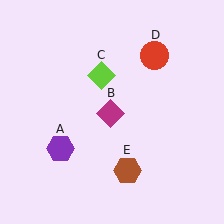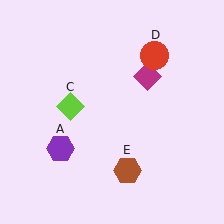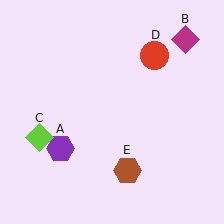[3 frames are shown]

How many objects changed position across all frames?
2 objects changed position: magenta diamond (object B), lime diamond (object C).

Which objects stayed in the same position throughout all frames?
Purple hexagon (object A) and red circle (object D) and brown hexagon (object E) remained stationary.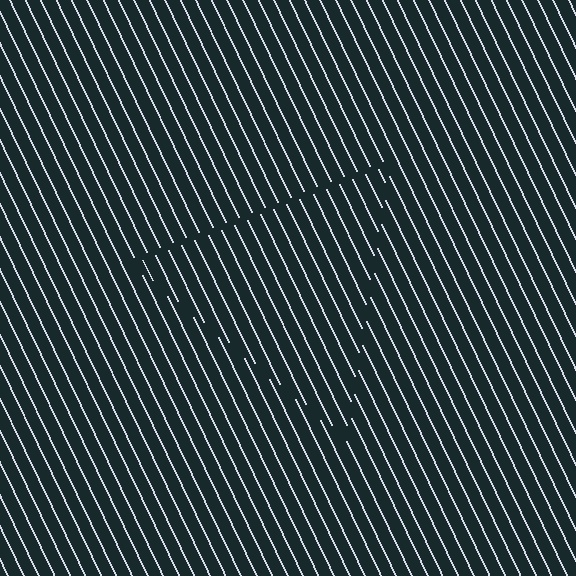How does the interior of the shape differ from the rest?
The interior of the shape contains the same grating, shifted by half a period — the contour is defined by the phase discontinuity where line-ends from the inner and outer gratings abut.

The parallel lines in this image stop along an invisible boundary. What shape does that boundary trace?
An illusory triangle. The interior of the shape contains the same grating, shifted by half a period — the contour is defined by the phase discontinuity where line-ends from the inner and outer gratings abut.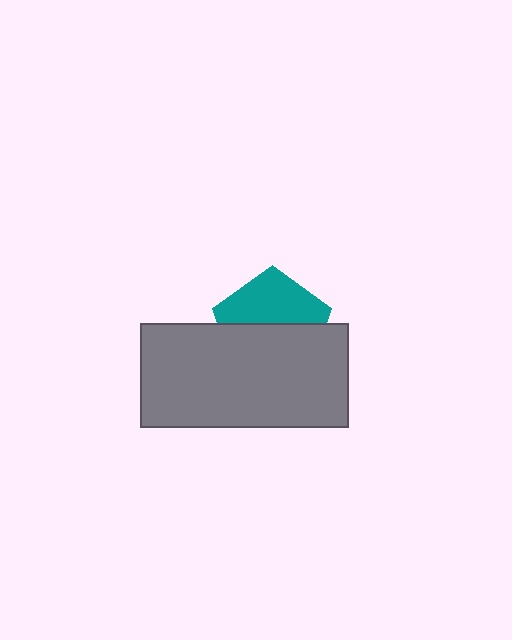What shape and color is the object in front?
The object in front is a gray rectangle.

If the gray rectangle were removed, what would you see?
You would see the complete teal pentagon.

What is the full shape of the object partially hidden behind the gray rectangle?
The partially hidden object is a teal pentagon.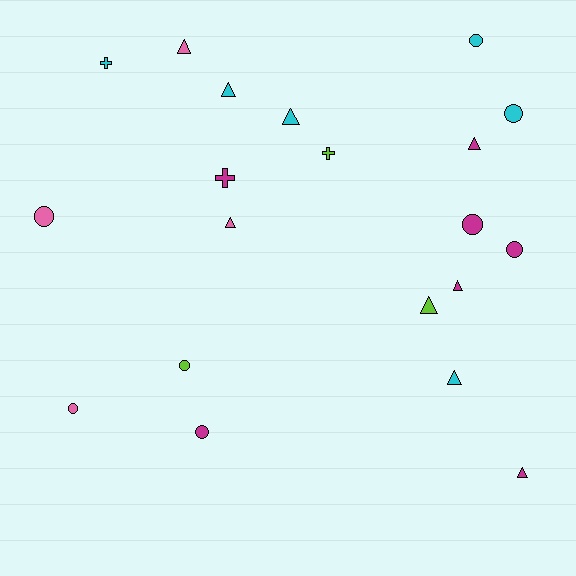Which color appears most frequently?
Magenta, with 7 objects.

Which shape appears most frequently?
Triangle, with 9 objects.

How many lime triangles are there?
There is 1 lime triangle.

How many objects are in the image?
There are 20 objects.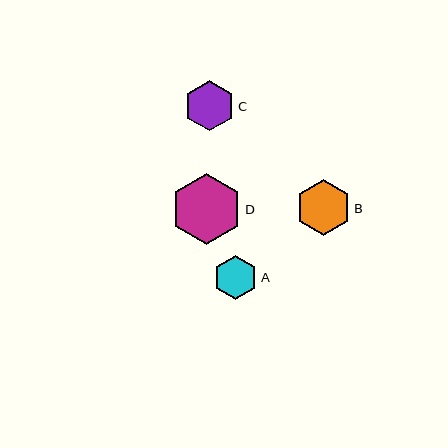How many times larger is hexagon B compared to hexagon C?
Hexagon B is approximately 1.1 times the size of hexagon C.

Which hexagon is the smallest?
Hexagon A is the smallest with a size of approximately 44 pixels.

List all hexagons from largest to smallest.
From largest to smallest: D, B, C, A.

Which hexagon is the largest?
Hexagon D is the largest with a size of approximately 71 pixels.